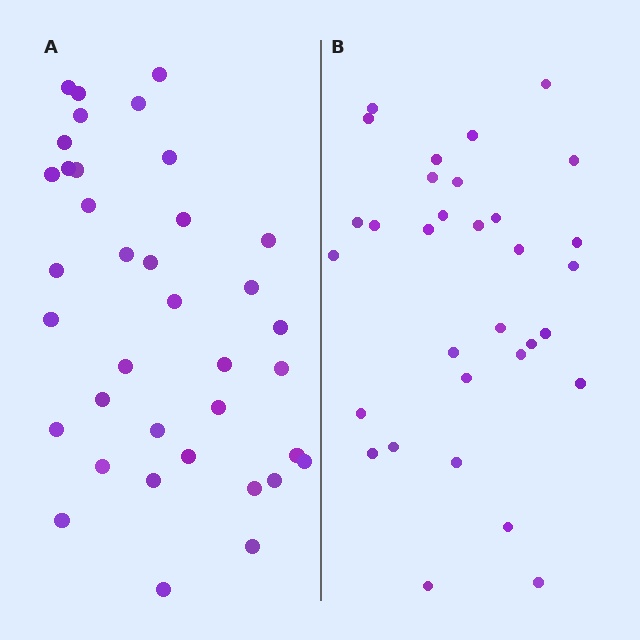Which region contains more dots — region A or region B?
Region A (the left region) has more dots.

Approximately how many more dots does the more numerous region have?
Region A has about 5 more dots than region B.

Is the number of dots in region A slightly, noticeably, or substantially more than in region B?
Region A has only slightly more — the two regions are fairly close. The ratio is roughly 1.2 to 1.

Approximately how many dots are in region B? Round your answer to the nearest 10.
About 30 dots. (The exact count is 32, which rounds to 30.)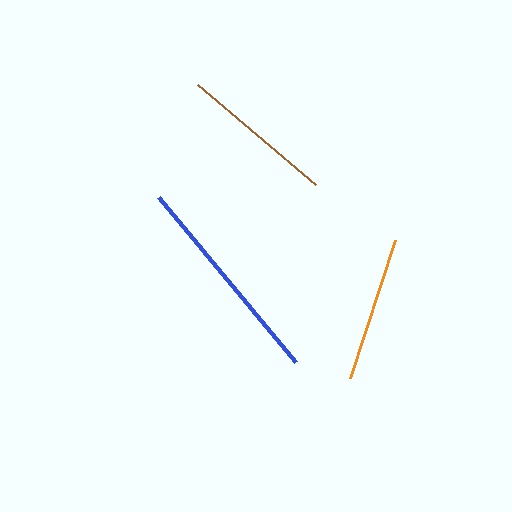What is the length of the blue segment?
The blue segment is approximately 214 pixels long.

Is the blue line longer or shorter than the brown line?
The blue line is longer than the brown line.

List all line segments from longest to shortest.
From longest to shortest: blue, brown, orange.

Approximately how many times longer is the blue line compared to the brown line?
The blue line is approximately 1.4 times the length of the brown line.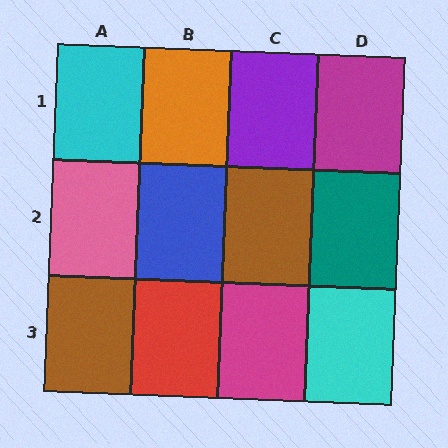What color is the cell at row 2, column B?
Blue.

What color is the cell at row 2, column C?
Brown.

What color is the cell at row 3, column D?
Cyan.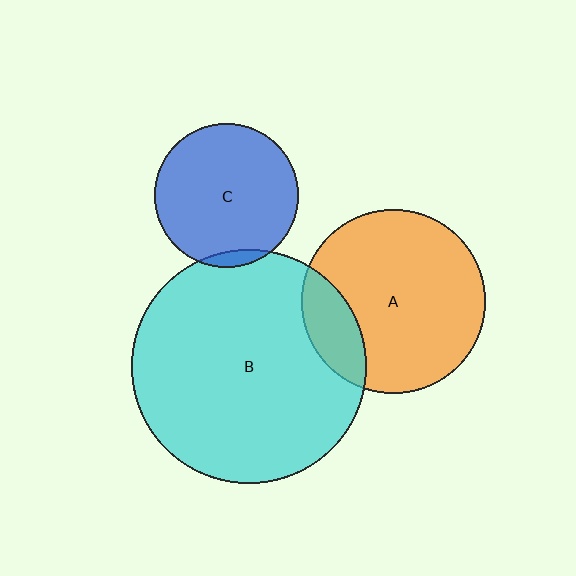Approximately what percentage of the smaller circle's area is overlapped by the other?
Approximately 20%.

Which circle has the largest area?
Circle B (cyan).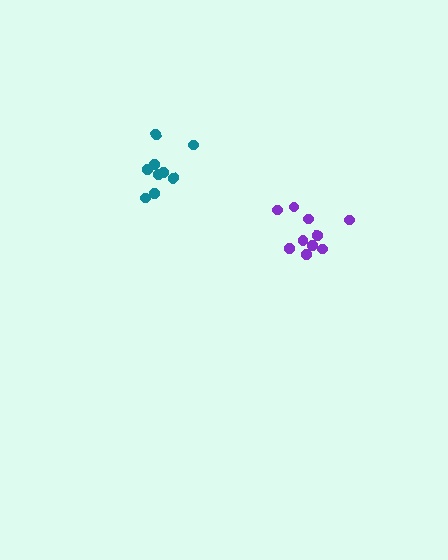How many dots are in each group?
Group 1: 10 dots, Group 2: 9 dots (19 total).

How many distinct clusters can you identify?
There are 2 distinct clusters.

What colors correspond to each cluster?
The clusters are colored: purple, teal.